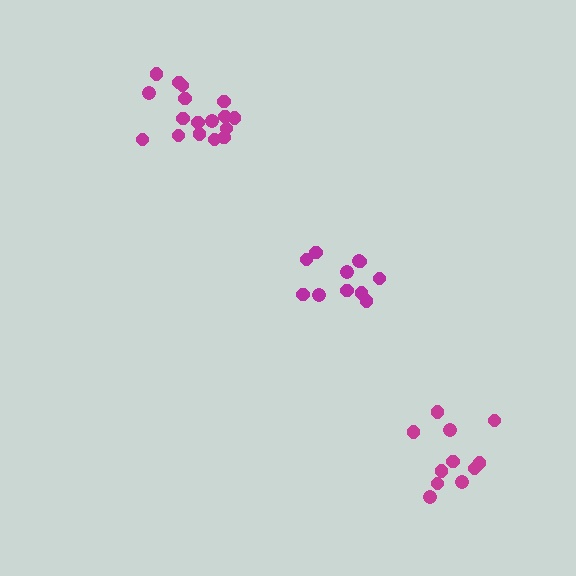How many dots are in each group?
Group 1: 11 dots, Group 2: 11 dots, Group 3: 17 dots (39 total).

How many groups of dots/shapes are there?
There are 3 groups.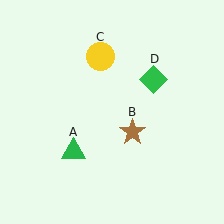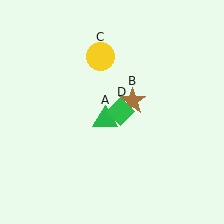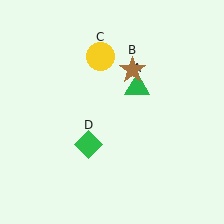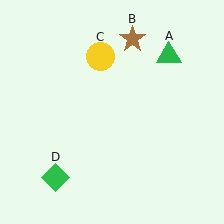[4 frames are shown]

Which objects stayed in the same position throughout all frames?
Yellow circle (object C) remained stationary.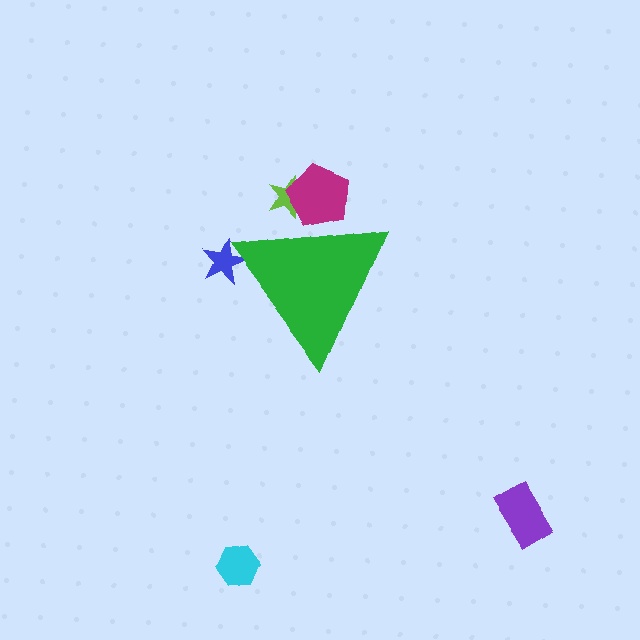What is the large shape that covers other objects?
A green triangle.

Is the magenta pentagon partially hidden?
Yes, the magenta pentagon is partially hidden behind the green triangle.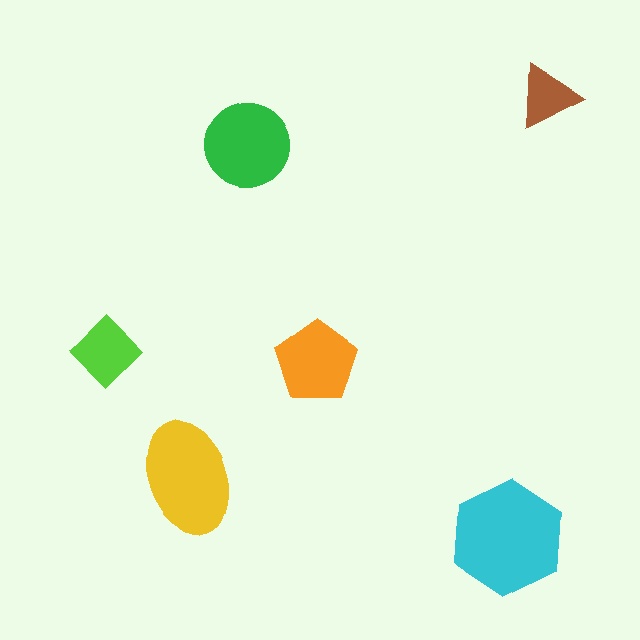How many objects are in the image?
There are 6 objects in the image.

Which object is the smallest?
The brown triangle.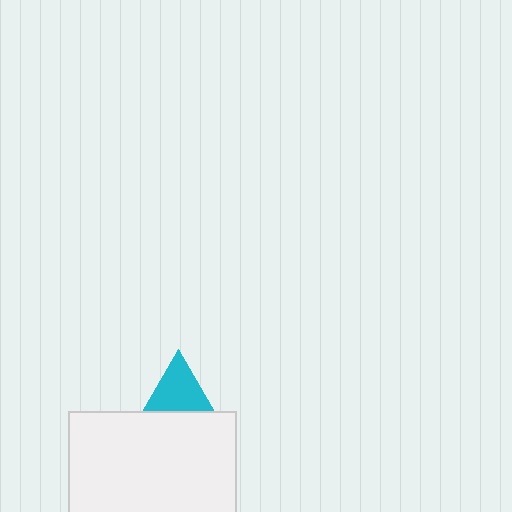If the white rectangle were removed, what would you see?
You would see the complete cyan triangle.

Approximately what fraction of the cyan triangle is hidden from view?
Roughly 33% of the cyan triangle is hidden behind the white rectangle.